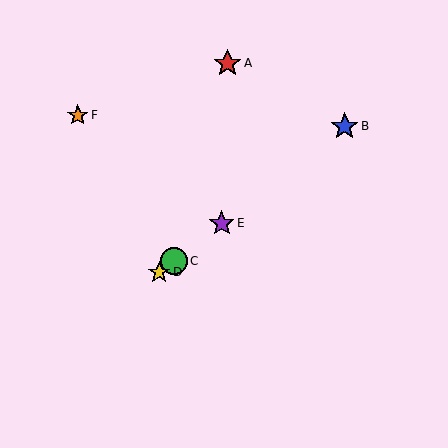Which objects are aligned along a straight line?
Objects B, C, D, E are aligned along a straight line.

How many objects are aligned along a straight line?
4 objects (B, C, D, E) are aligned along a straight line.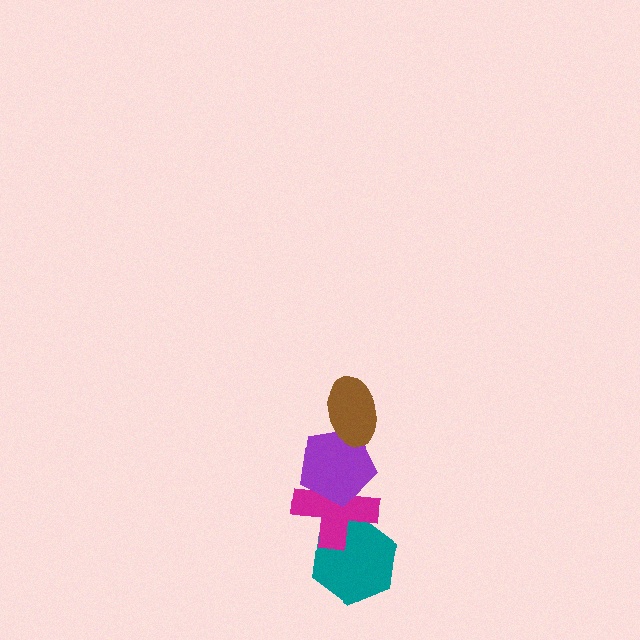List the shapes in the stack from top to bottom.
From top to bottom: the brown ellipse, the purple pentagon, the magenta cross, the teal hexagon.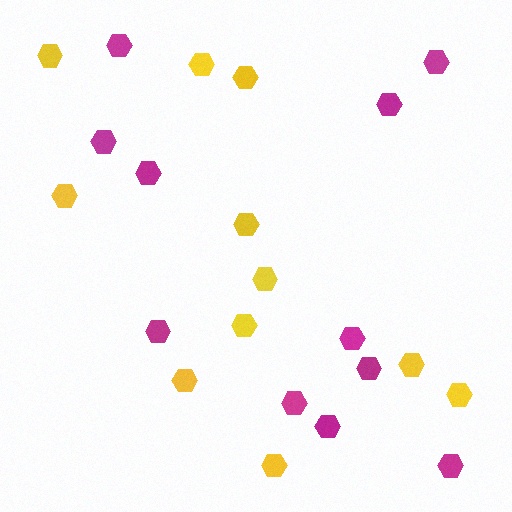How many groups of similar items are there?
There are 2 groups: one group of magenta hexagons (11) and one group of yellow hexagons (11).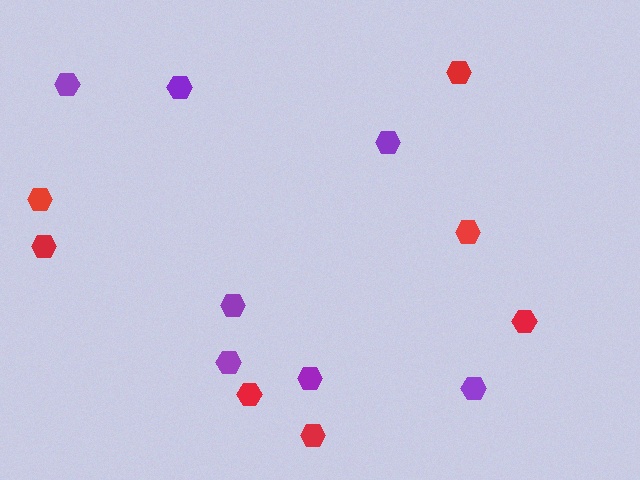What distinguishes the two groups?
There are 2 groups: one group of red hexagons (7) and one group of purple hexagons (7).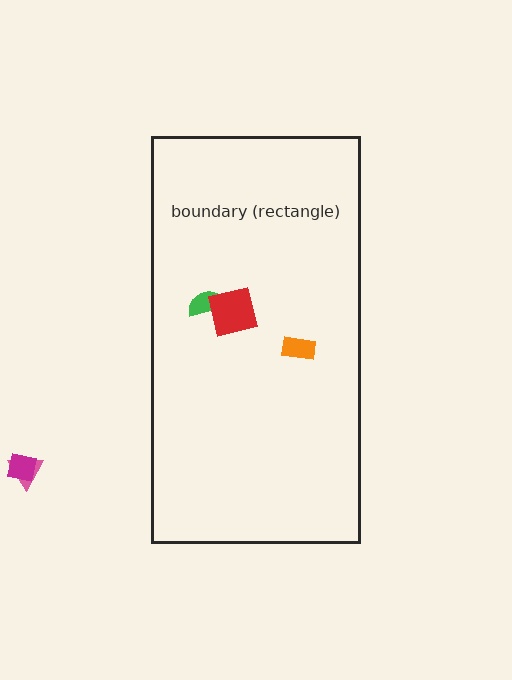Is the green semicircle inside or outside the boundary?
Inside.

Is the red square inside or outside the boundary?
Inside.